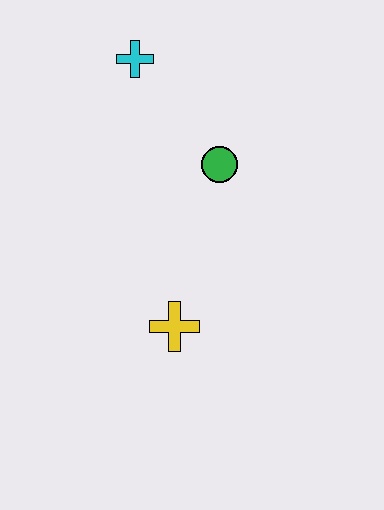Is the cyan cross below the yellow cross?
No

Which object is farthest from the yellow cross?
The cyan cross is farthest from the yellow cross.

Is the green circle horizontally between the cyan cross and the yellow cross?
No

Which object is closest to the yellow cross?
The green circle is closest to the yellow cross.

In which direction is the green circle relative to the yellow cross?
The green circle is above the yellow cross.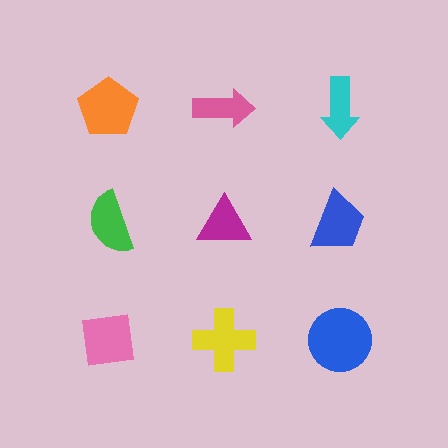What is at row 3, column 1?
A pink square.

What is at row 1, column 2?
A pink arrow.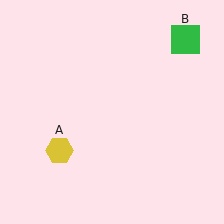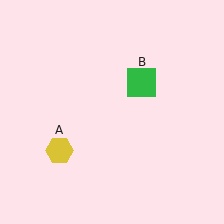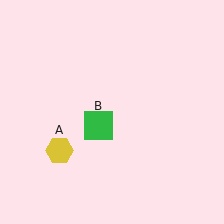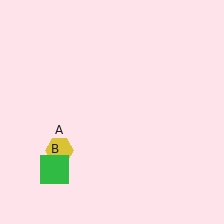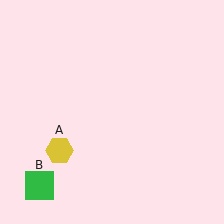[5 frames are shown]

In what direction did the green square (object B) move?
The green square (object B) moved down and to the left.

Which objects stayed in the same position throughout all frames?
Yellow hexagon (object A) remained stationary.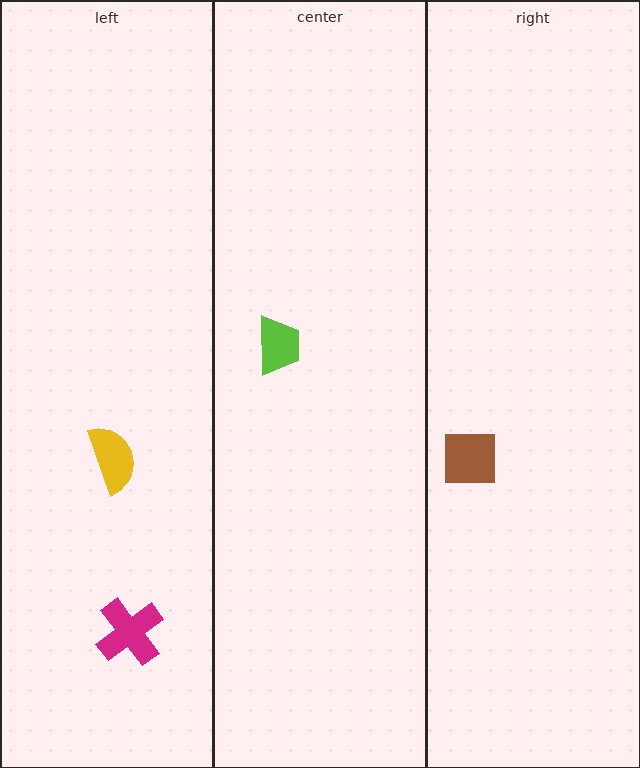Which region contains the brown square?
The right region.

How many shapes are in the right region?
1.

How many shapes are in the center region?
1.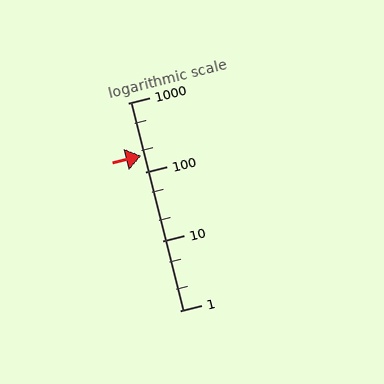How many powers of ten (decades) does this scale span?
The scale spans 3 decades, from 1 to 1000.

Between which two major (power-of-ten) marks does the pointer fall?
The pointer is between 100 and 1000.